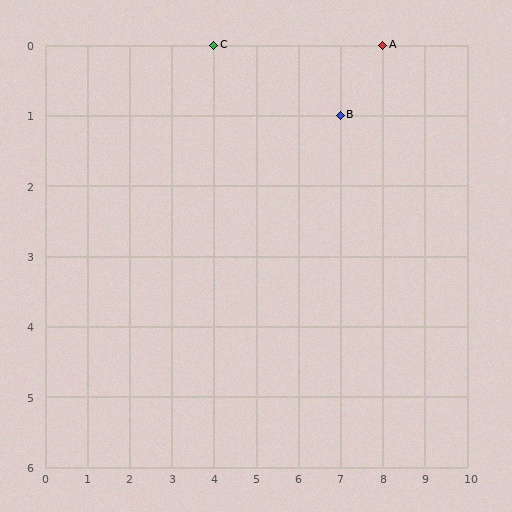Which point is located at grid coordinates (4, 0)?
Point C is at (4, 0).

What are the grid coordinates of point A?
Point A is at grid coordinates (8, 0).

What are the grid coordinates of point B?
Point B is at grid coordinates (7, 1).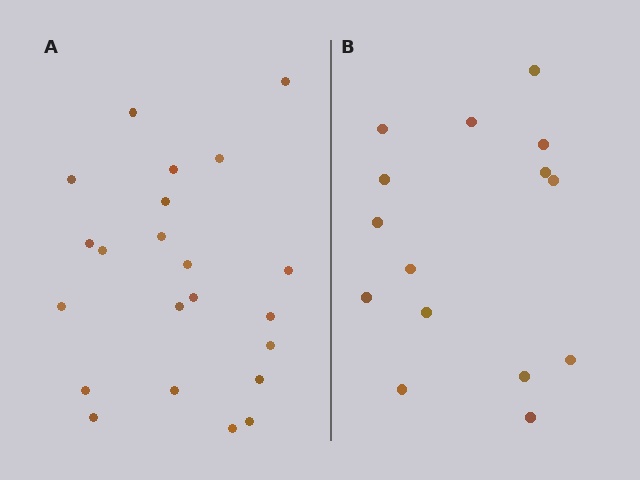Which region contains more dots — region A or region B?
Region A (the left region) has more dots.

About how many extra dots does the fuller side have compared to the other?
Region A has roughly 8 or so more dots than region B.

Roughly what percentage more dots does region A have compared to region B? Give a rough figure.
About 45% more.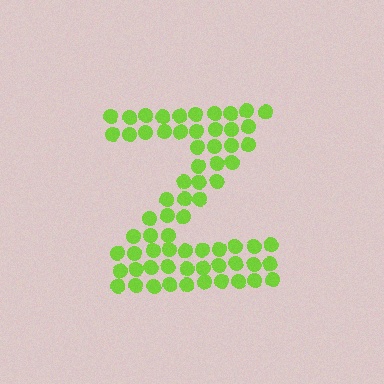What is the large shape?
The large shape is the letter Z.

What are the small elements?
The small elements are circles.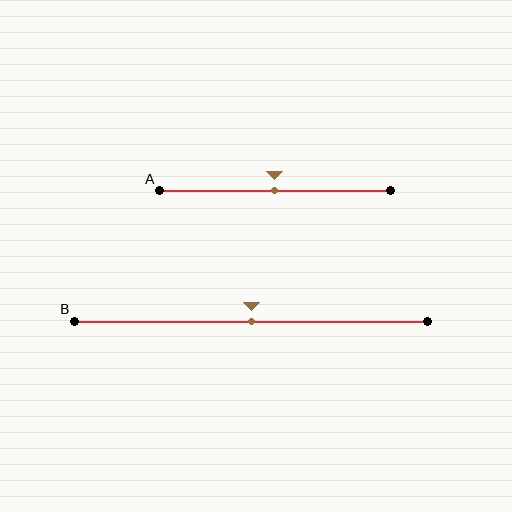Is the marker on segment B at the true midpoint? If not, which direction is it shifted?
Yes, the marker on segment B is at the true midpoint.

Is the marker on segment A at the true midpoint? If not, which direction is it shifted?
Yes, the marker on segment A is at the true midpoint.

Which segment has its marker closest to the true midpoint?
Segment A has its marker closest to the true midpoint.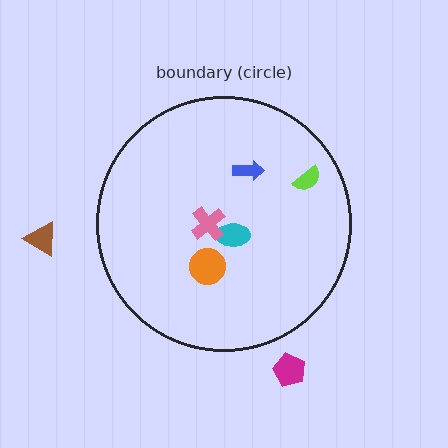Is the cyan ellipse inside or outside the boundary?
Inside.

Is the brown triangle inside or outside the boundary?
Outside.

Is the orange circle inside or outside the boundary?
Inside.